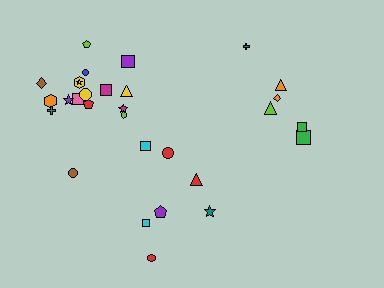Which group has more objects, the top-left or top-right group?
The top-left group.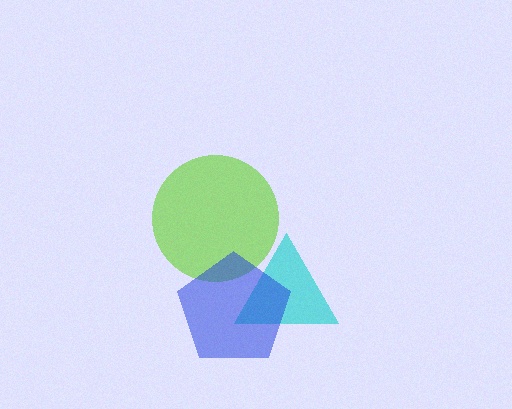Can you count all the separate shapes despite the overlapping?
Yes, there are 3 separate shapes.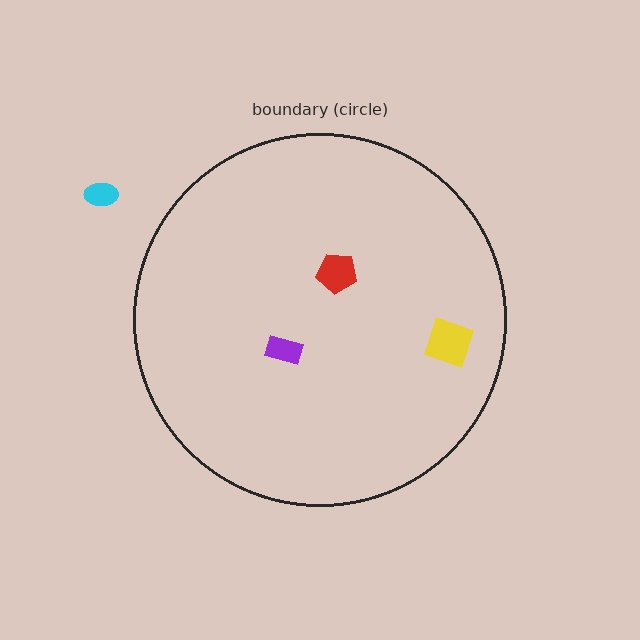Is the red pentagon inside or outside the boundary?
Inside.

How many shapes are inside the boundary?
3 inside, 1 outside.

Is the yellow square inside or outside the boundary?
Inside.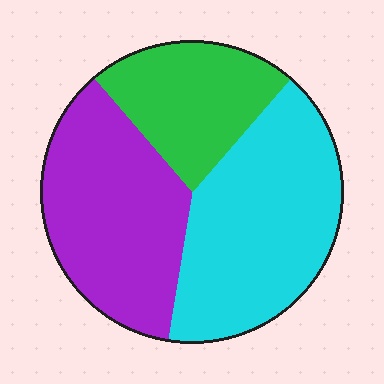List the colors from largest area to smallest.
From largest to smallest: cyan, purple, green.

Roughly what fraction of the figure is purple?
Purple takes up about three eighths (3/8) of the figure.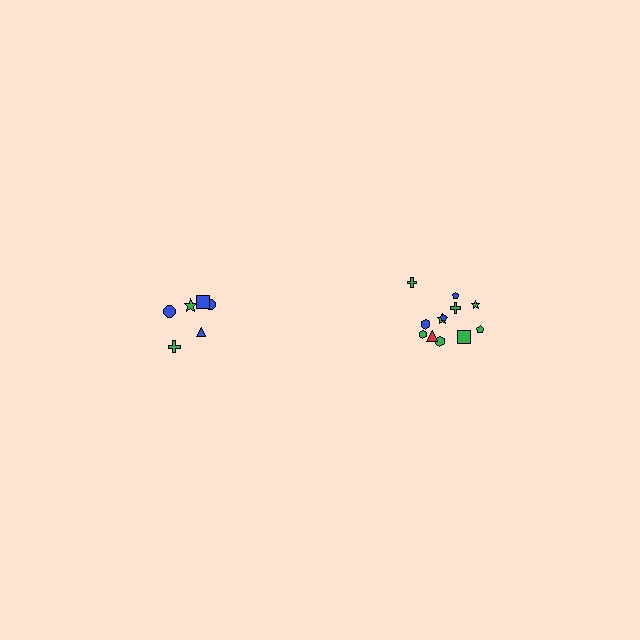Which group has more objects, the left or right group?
The right group.